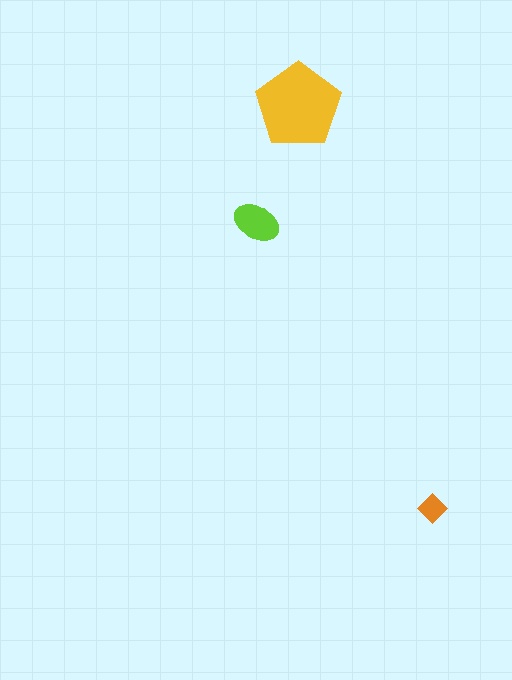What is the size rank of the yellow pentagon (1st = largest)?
1st.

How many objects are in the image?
There are 3 objects in the image.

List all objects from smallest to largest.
The orange diamond, the lime ellipse, the yellow pentagon.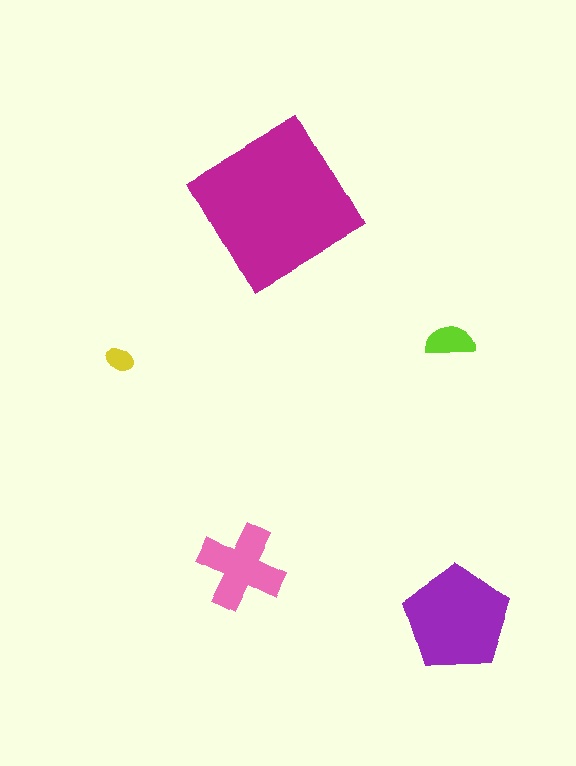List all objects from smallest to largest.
The yellow ellipse, the lime semicircle, the pink cross, the purple pentagon, the magenta diamond.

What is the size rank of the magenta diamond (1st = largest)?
1st.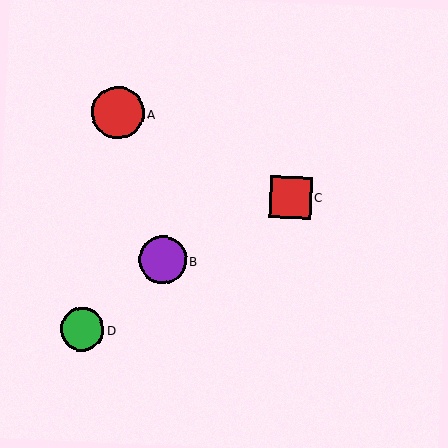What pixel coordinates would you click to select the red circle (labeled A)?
Click at (118, 113) to select the red circle A.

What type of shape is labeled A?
Shape A is a red circle.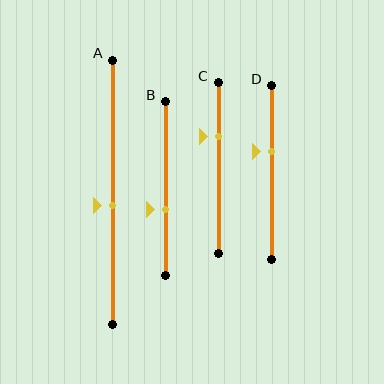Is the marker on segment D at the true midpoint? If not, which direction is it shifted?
No, the marker on segment D is shifted upward by about 12% of the segment length.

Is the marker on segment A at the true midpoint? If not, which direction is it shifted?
No, the marker on segment A is shifted downward by about 5% of the segment length.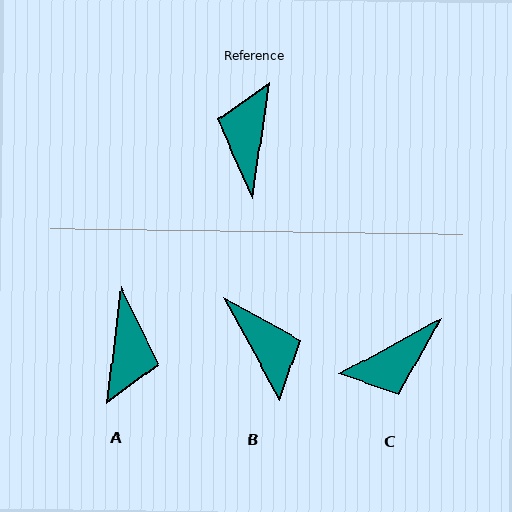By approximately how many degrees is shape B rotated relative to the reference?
Approximately 144 degrees clockwise.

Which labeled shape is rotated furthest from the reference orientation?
A, about 179 degrees away.